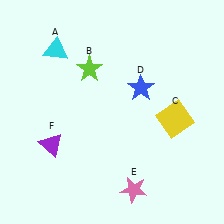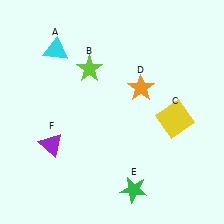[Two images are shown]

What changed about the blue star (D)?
In Image 1, D is blue. In Image 2, it changed to orange.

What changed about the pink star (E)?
In Image 1, E is pink. In Image 2, it changed to green.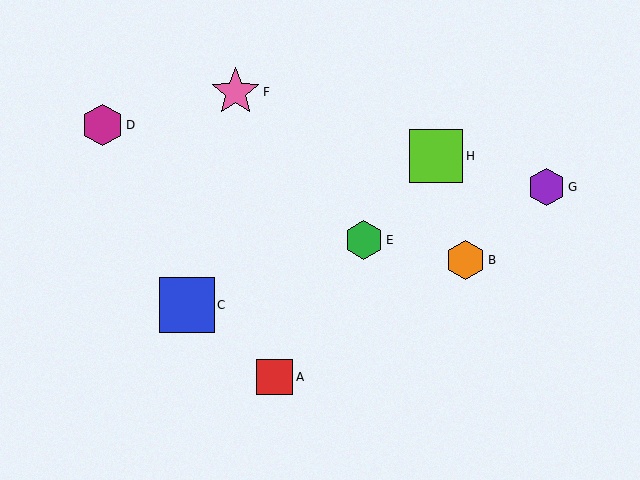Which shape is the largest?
The blue square (labeled C) is the largest.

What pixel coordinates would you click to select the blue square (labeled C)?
Click at (187, 305) to select the blue square C.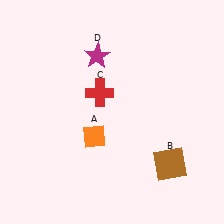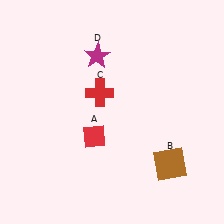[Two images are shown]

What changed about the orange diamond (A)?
In Image 1, A is orange. In Image 2, it changed to red.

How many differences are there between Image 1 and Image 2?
There is 1 difference between the two images.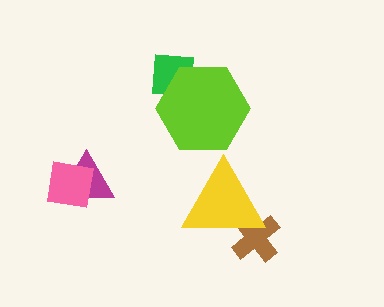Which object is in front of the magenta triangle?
The pink square is in front of the magenta triangle.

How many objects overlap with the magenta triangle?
1 object overlaps with the magenta triangle.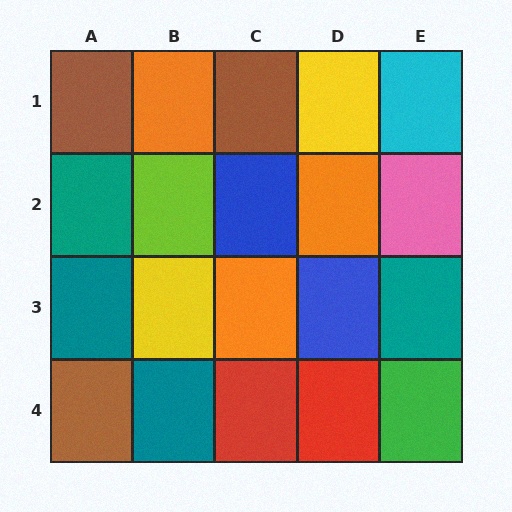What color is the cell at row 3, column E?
Teal.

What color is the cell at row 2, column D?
Orange.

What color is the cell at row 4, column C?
Red.